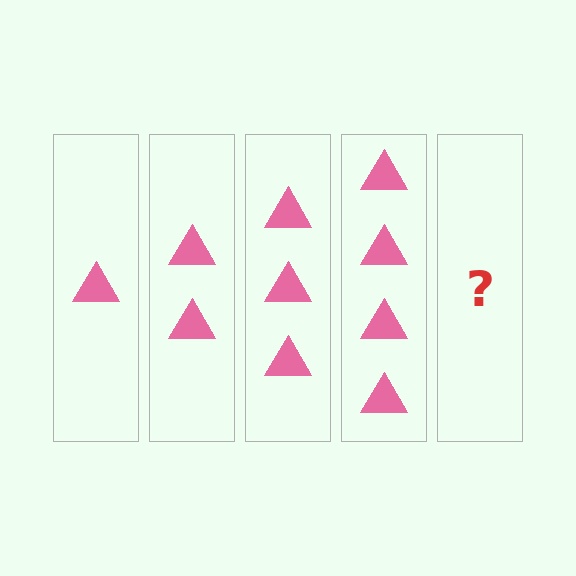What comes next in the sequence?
The next element should be 5 triangles.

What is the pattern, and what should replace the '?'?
The pattern is that each step adds one more triangle. The '?' should be 5 triangles.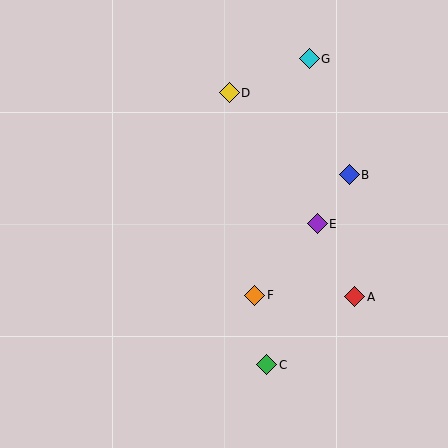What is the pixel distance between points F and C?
The distance between F and C is 71 pixels.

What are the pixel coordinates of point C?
Point C is at (267, 365).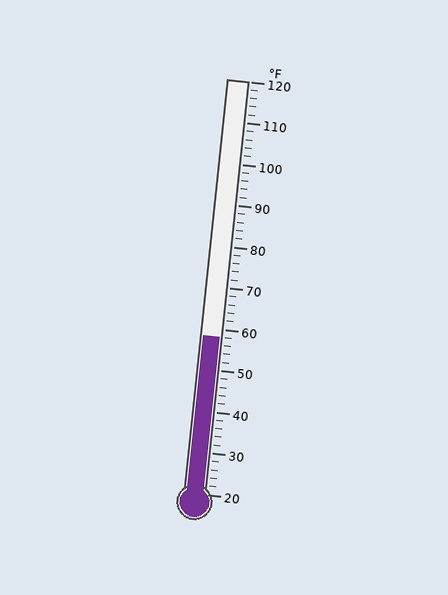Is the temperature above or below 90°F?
The temperature is below 90°F.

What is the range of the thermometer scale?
The thermometer scale ranges from 20°F to 120°F.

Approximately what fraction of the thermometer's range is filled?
The thermometer is filled to approximately 40% of its range.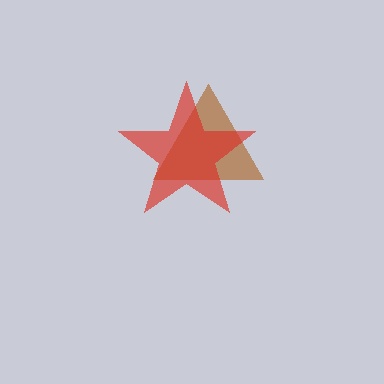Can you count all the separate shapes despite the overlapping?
Yes, there are 2 separate shapes.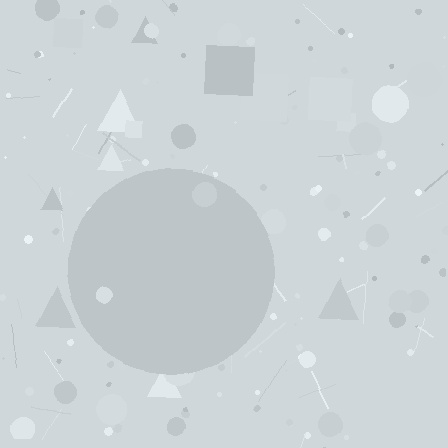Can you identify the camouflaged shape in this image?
The camouflaged shape is a circle.